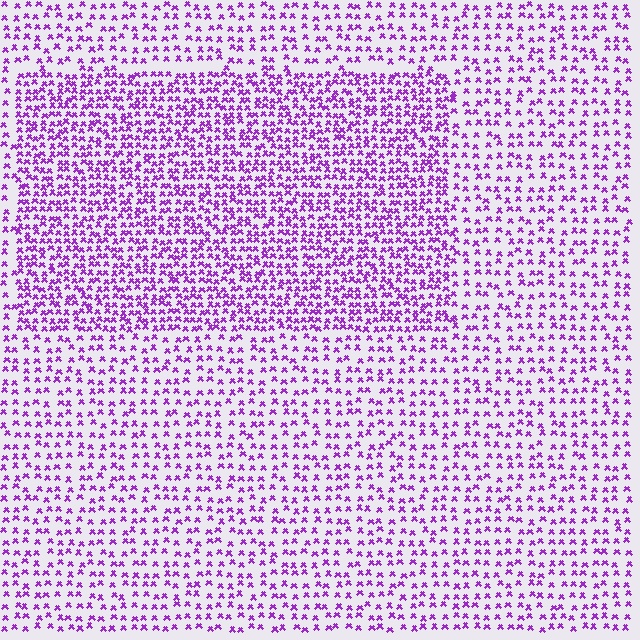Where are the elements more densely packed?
The elements are more densely packed inside the rectangle boundary.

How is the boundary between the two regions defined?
The boundary is defined by a change in element density (approximately 1.8x ratio). All elements are the same color, size, and shape.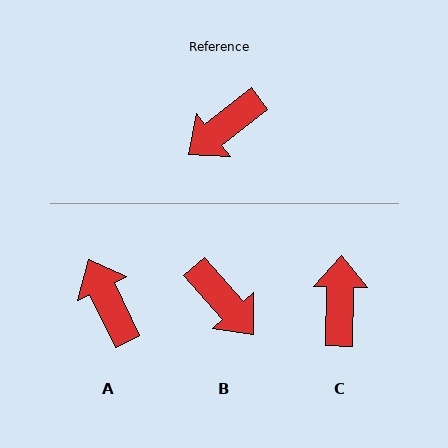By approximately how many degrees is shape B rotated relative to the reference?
Approximately 93 degrees counter-clockwise.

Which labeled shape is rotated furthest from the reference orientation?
C, about 130 degrees away.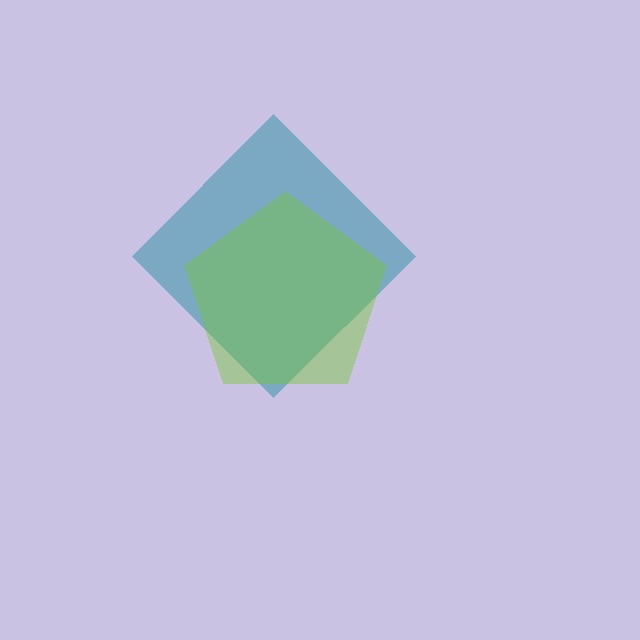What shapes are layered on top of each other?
The layered shapes are: a teal diamond, a lime pentagon.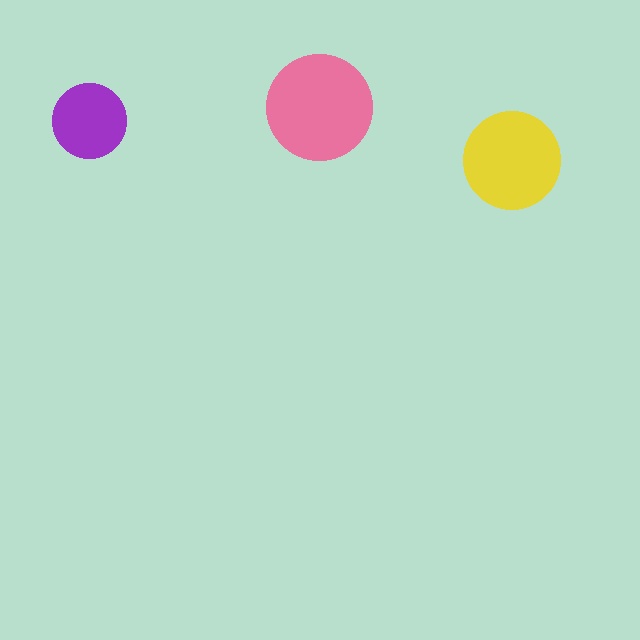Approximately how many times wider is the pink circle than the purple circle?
About 1.5 times wider.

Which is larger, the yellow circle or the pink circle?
The pink one.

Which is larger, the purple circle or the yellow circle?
The yellow one.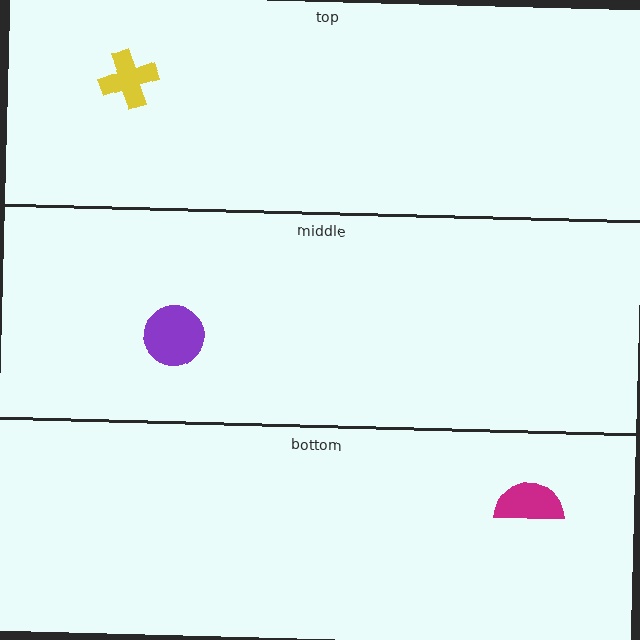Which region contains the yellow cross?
The top region.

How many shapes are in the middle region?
1.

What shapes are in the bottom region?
The magenta semicircle.